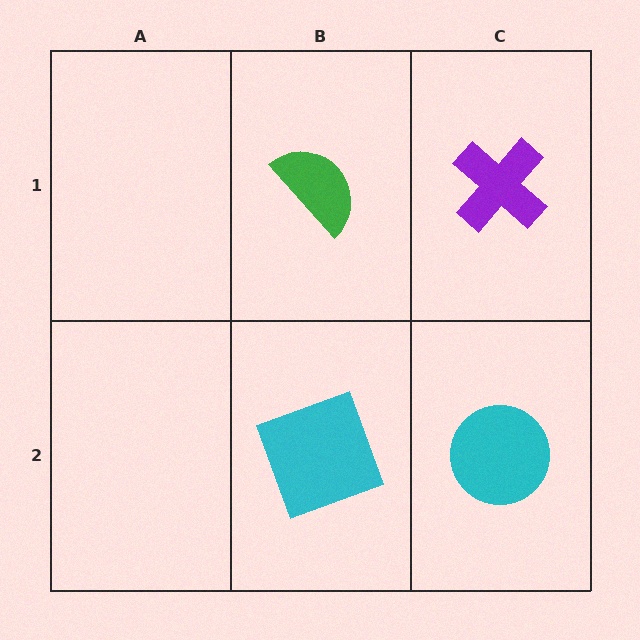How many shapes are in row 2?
2 shapes.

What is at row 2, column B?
A cyan square.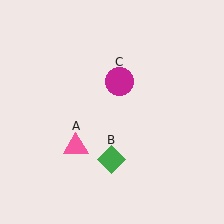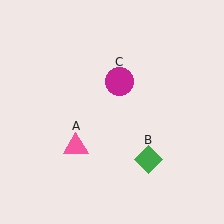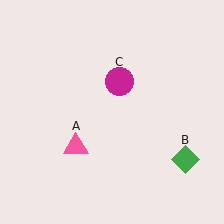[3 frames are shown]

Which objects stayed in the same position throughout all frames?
Pink triangle (object A) and magenta circle (object C) remained stationary.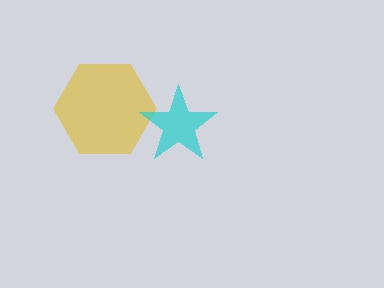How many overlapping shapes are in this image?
There are 2 overlapping shapes in the image.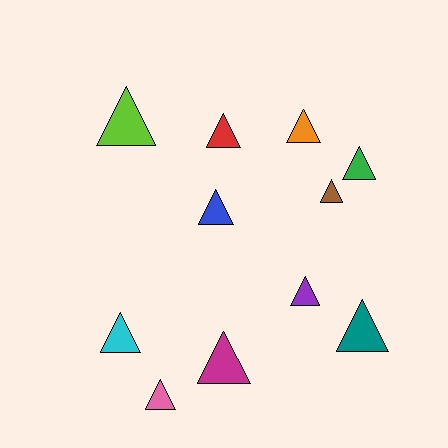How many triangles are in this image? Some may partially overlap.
There are 11 triangles.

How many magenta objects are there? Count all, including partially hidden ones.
There is 1 magenta object.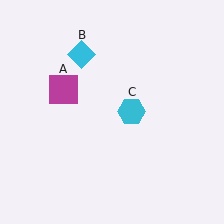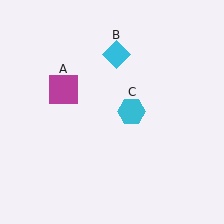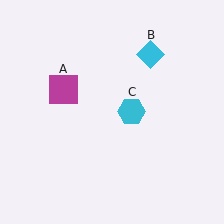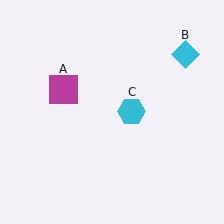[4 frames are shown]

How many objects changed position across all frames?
1 object changed position: cyan diamond (object B).